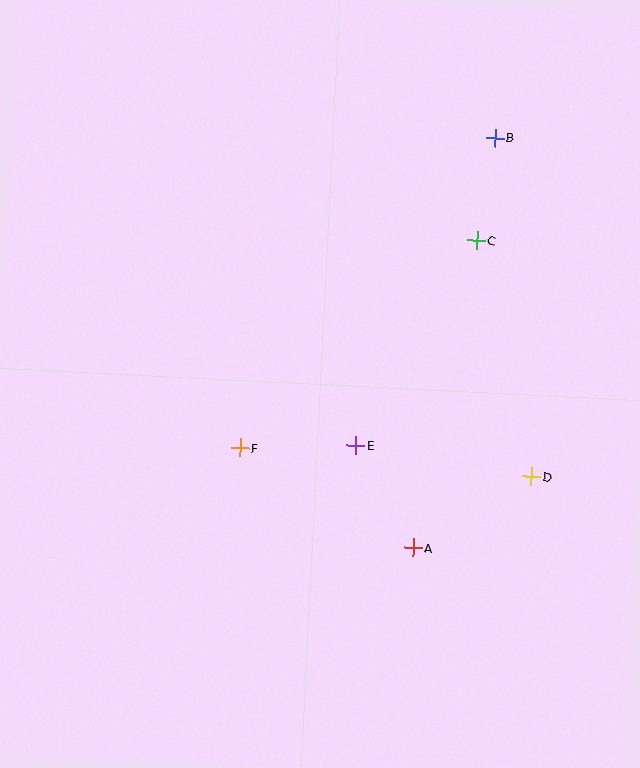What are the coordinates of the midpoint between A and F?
The midpoint between A and F is at (327, 498).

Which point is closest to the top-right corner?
Point B is closest to the top-right corner.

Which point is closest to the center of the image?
Point E at (356, 445) is closest to the center.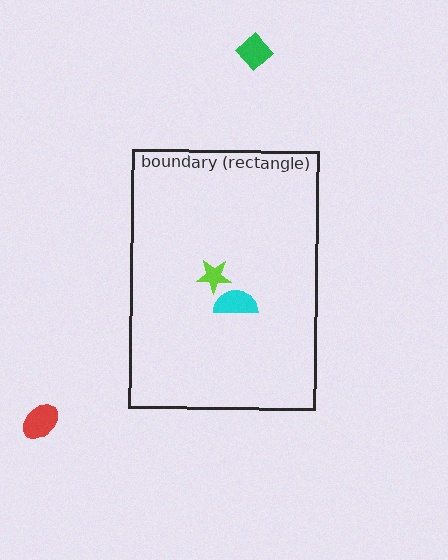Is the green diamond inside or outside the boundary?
Outside.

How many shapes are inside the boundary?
2 inside, 2 outside.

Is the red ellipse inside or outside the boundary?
Outside.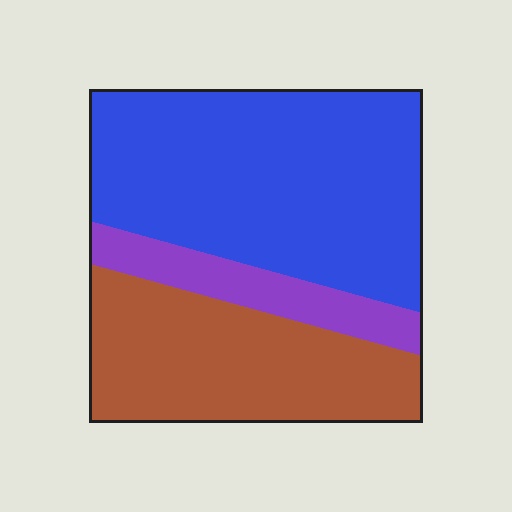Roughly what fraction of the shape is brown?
Brown takes up about one third (1/3) of the shape.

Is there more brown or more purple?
Brown.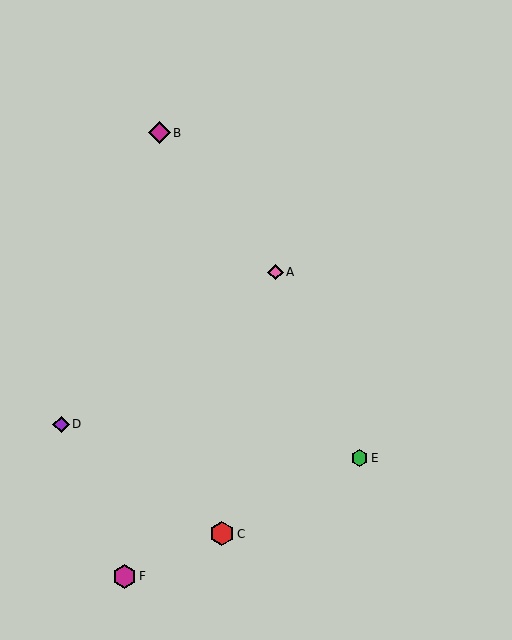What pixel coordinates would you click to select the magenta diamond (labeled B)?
Click at (159, 133) to select the magenta diamond B.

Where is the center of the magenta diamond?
The center of the magenta diamond is at (159, 133).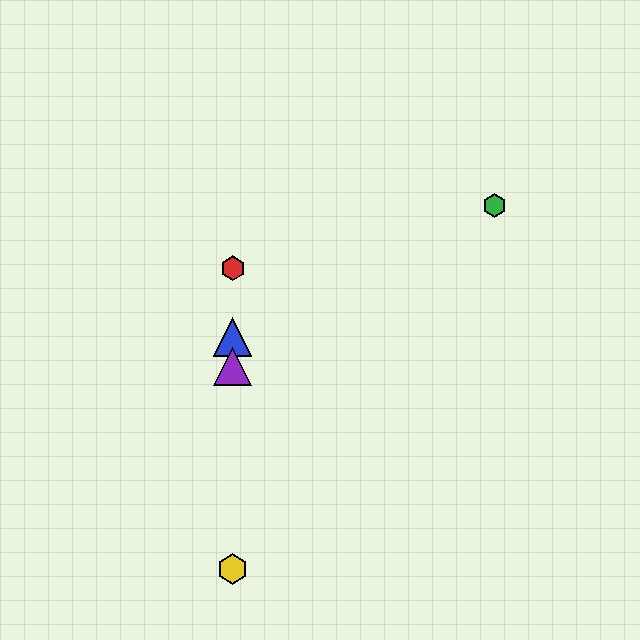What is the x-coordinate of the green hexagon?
The green hexagon is at x≈495.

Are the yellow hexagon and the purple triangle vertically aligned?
Yes, both are at x≈233.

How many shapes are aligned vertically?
4 shapes (the red hexagon, the blue triangle, the yellow hexagon, the purple triangle) are aligned vertically.